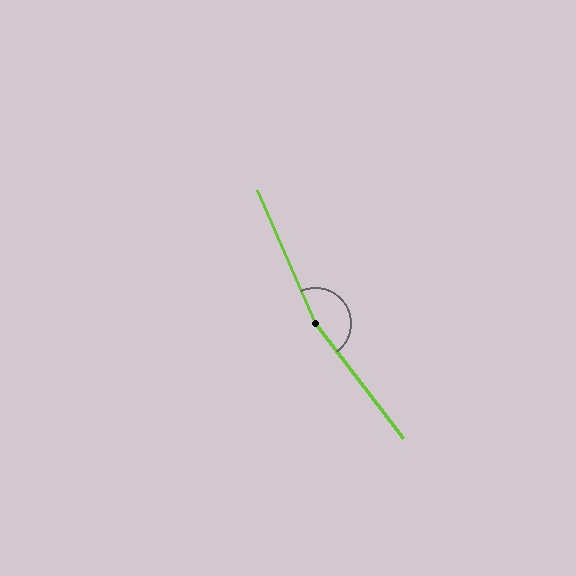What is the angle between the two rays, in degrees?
Approximately 166 degrees.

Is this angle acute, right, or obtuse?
It is obtuse.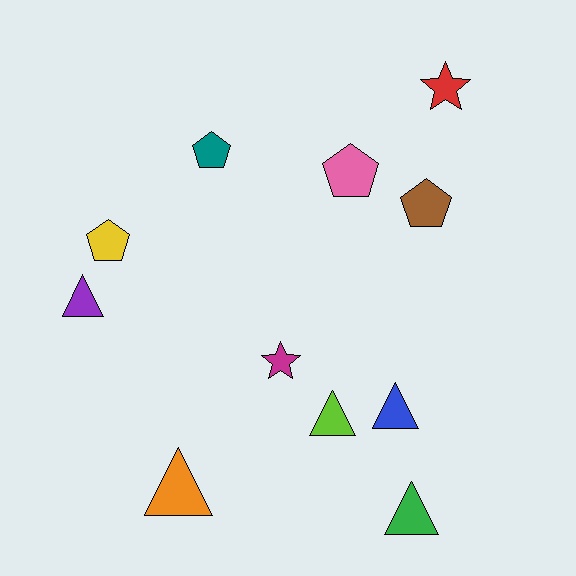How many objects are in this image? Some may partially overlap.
There are 11 objects.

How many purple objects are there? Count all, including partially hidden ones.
There is 1 purple object.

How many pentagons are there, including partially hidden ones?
There are 4 pentagons.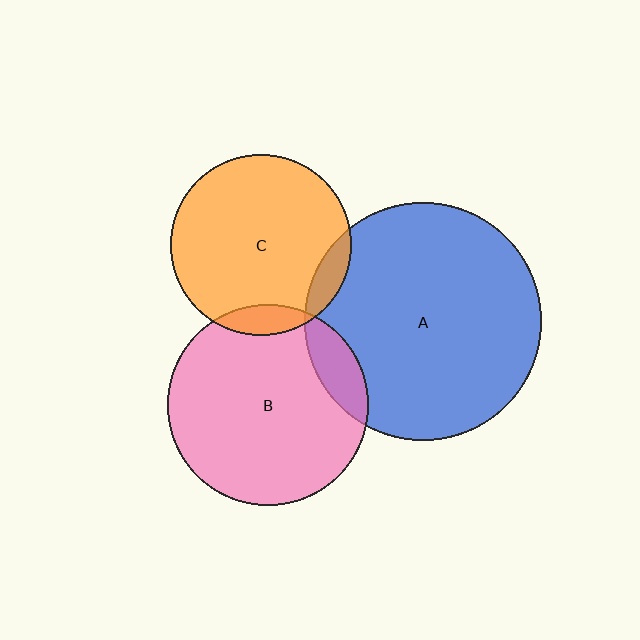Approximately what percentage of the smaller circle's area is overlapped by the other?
Approximately 10%.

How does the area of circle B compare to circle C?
Approximately 1.2 times.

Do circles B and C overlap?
Yes.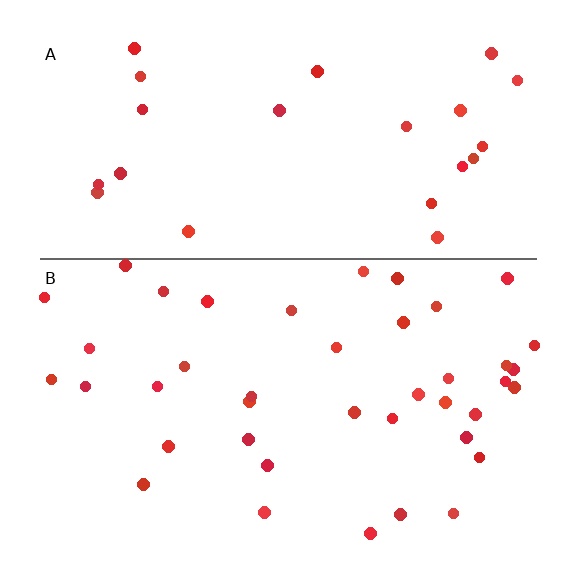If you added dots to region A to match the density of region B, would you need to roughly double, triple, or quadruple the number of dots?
Approximately double.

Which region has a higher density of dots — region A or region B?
B (the bottom).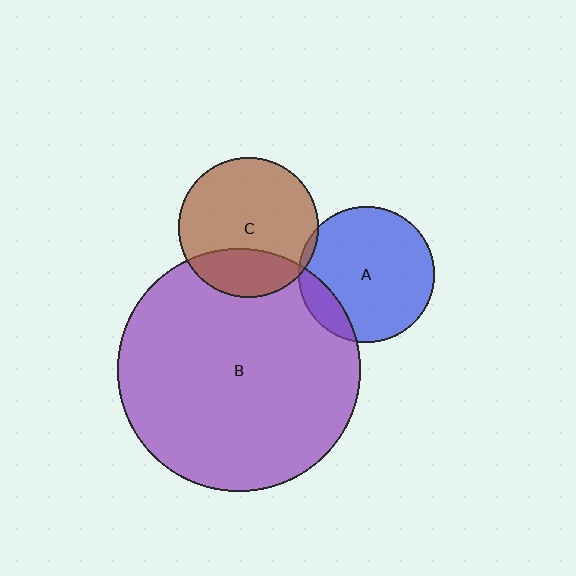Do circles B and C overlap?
Yes.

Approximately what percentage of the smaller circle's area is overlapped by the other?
Approximately 25%.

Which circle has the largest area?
Circle B (purple).